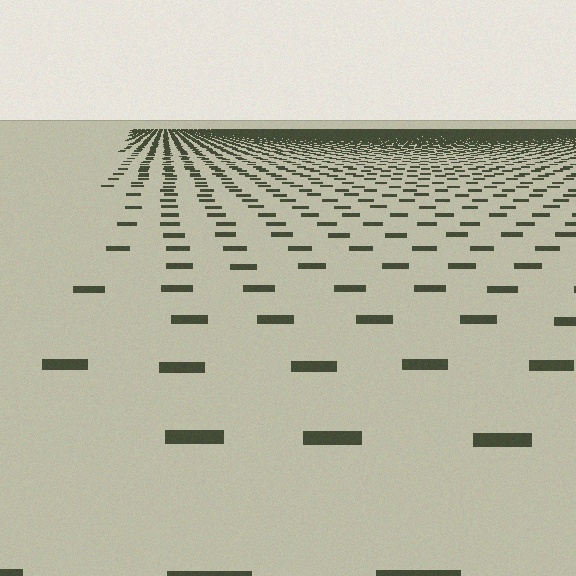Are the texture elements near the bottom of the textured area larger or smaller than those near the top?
Larger. Near the bottom, elements are closer to the viewer and appear at a bigger on-screen size.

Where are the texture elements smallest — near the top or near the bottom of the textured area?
Near the top.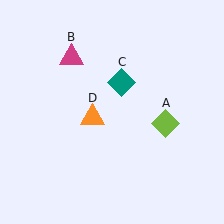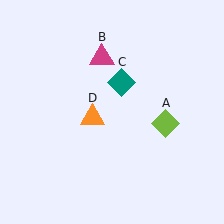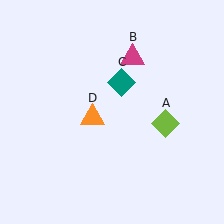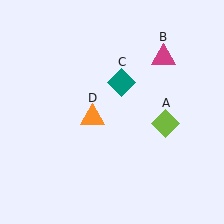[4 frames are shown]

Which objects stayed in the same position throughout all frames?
Lime diamond (object A) and teal diamond (object C) and orange triangle (object D) remained stationary.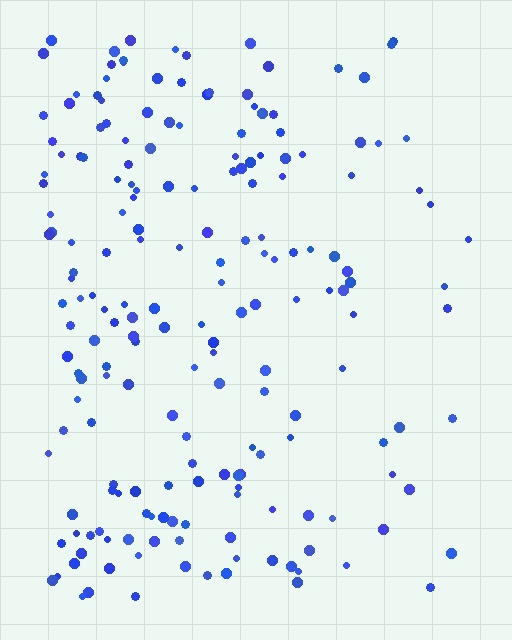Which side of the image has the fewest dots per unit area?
The right.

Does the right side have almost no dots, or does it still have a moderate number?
Still a moderate number, just noticeably fewer than the left.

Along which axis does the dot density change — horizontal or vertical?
Horizontal.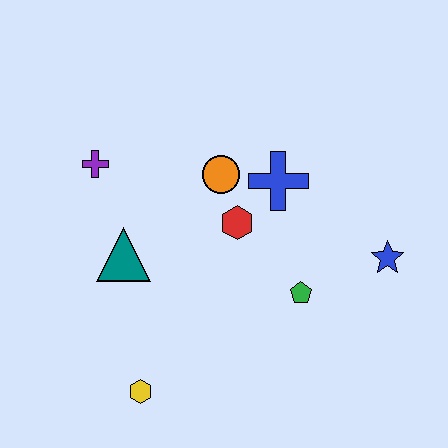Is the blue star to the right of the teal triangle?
Yes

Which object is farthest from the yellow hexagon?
The blue star is farthest from the yellow hexagon.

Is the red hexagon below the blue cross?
Yes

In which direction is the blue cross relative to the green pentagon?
The blue cross is above the green pentagon.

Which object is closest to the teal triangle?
The purple cross is closest to the teal triangle.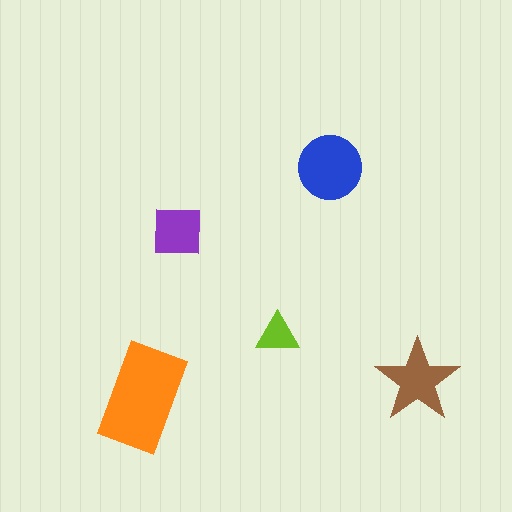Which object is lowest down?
The orange rectangle is bottommost.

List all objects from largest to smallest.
The orange rectangle, the blue circle, the brown star, the purple square, the lime triangle.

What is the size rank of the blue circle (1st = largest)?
2nd.